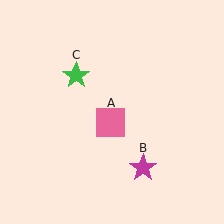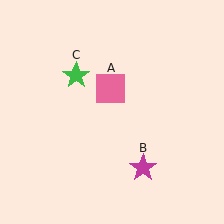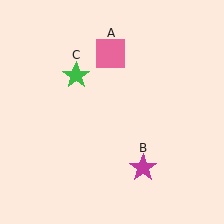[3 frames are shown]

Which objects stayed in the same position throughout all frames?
Magenta star (object B) and green star (object C) remained stationary.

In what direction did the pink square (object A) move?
The pink square (object A) moved up.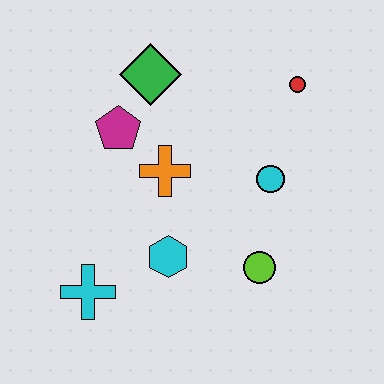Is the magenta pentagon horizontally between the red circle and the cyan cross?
Yes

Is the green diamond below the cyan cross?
No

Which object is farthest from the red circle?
The cyan cross is farthest from the red circle.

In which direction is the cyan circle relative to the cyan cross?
The cyan circle is to the right of the cyan cross.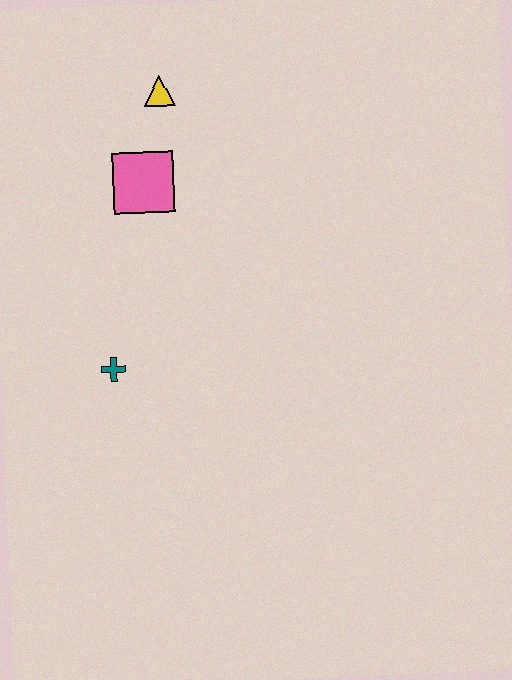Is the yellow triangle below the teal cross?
No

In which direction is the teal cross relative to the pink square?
The teal cross is below the pink square.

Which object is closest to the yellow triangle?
The pink square is closest to the yellow triangle.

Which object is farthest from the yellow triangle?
The teal cross is farthest from the yellow triangle.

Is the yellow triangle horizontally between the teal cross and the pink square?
No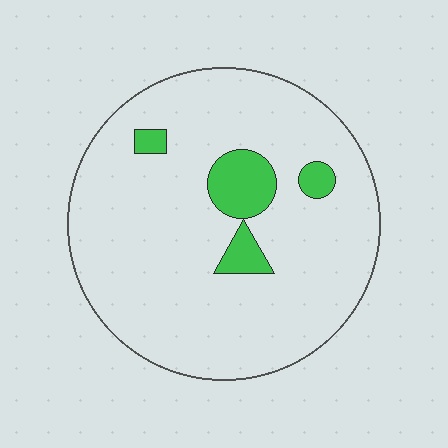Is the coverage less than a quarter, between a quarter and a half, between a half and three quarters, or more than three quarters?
Less than a quarter.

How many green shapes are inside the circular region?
4.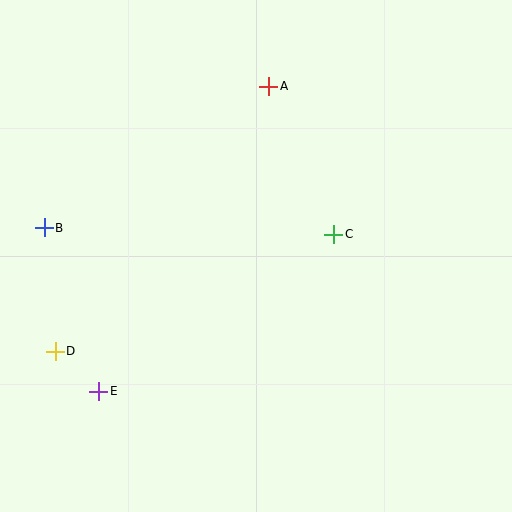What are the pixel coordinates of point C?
Point C is at (334, 234).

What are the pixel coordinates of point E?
Point E is at (99, 391).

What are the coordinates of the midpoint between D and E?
The midpoint between D and E is at (77, 371).